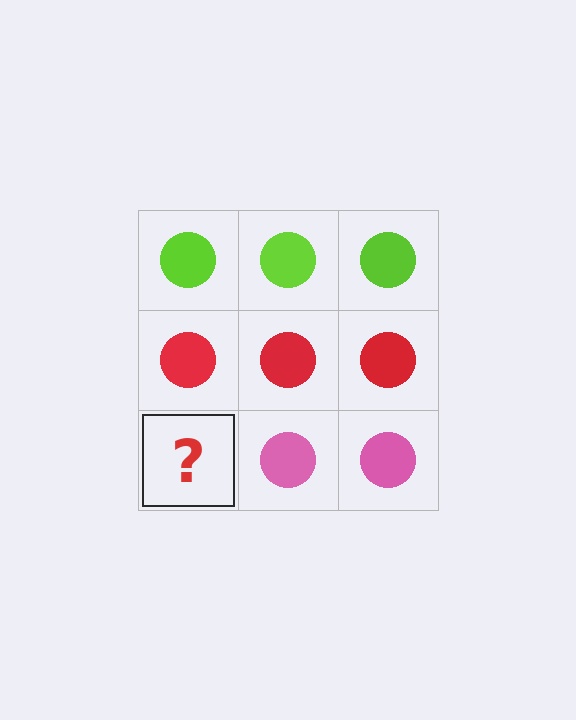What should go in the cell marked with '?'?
The missing cell should contain a pink circle.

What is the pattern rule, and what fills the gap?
The rule is that each row has a consistent color. The gap should be filled with a pink circle.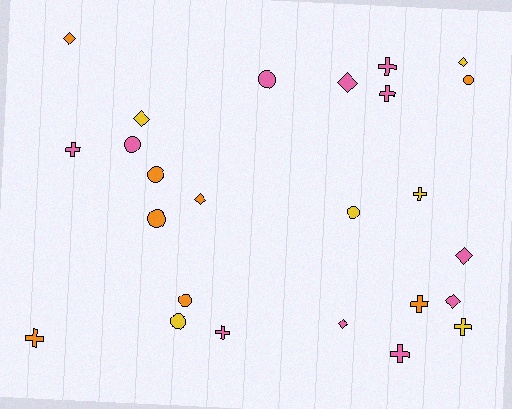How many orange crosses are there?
There are 2 orange crosses.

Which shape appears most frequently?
Cross, with 9 objects.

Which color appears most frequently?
Pink, with 11 objects.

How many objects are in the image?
There are 25 objects.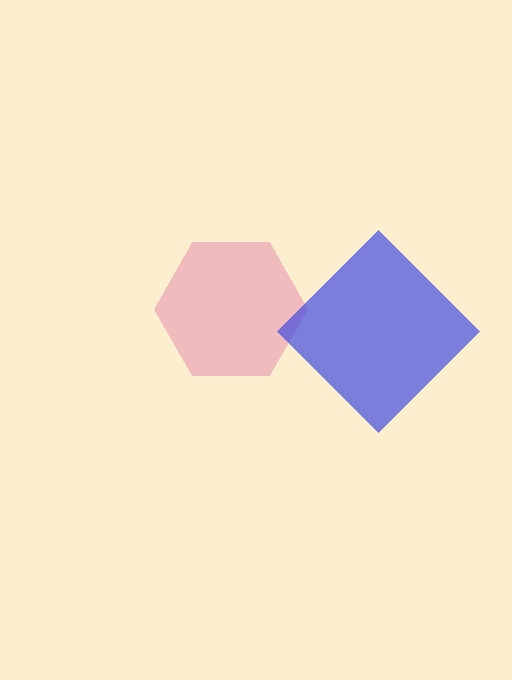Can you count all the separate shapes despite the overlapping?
Yes, there are 2 separate shapes.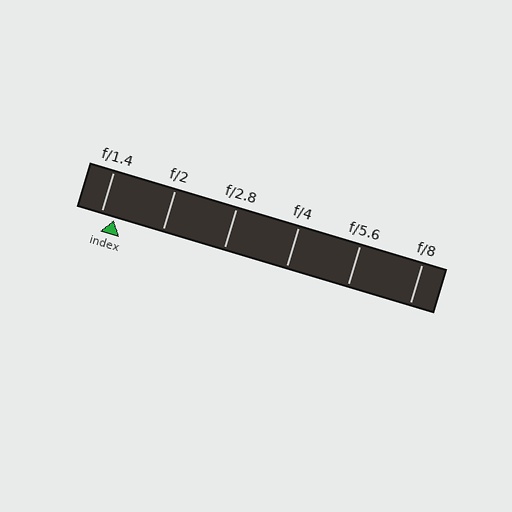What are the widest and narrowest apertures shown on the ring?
The widest aperture shown is f/1.4 and the narrowest is f/8.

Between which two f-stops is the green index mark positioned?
The index mark is between f/1.4 and f/2.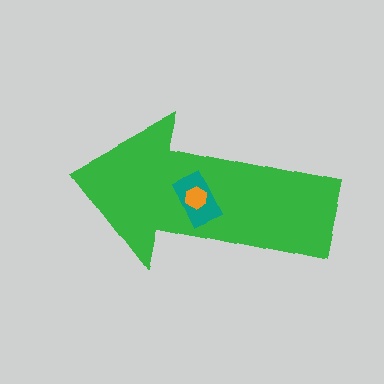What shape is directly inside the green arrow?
The teal rectangle.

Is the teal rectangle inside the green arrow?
Yes.